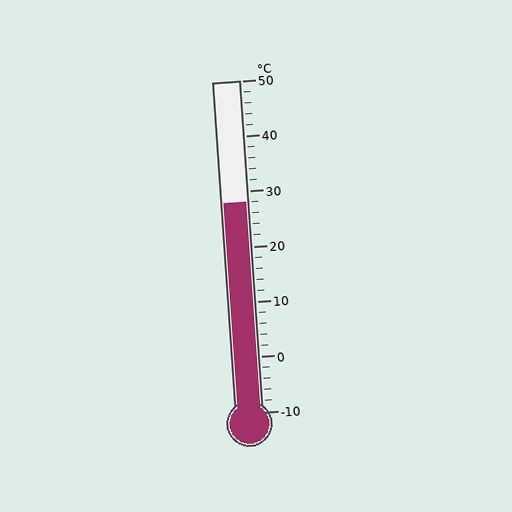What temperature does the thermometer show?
The thermometer shows approximately 28°C.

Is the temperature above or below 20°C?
The temperature is above 20°C.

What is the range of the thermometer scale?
The thermometer scale ranges from -10°C to 50°C.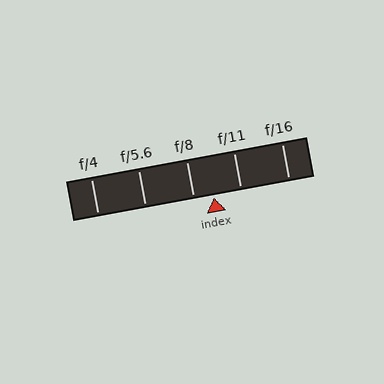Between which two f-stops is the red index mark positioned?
The index mark is between f/8 and f/11.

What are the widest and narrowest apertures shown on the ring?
The widest aperture shown is f/4 and the narrowest is f/16.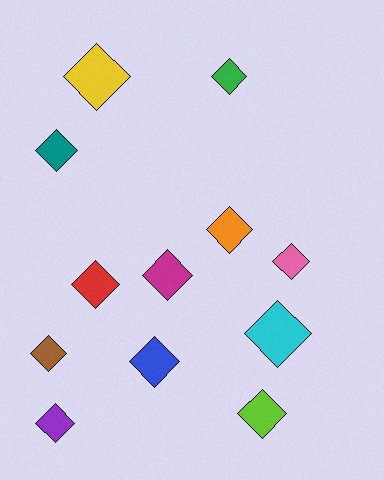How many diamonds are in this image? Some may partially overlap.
There are 12 diamonds.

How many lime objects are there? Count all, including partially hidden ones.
There is 1 lime object.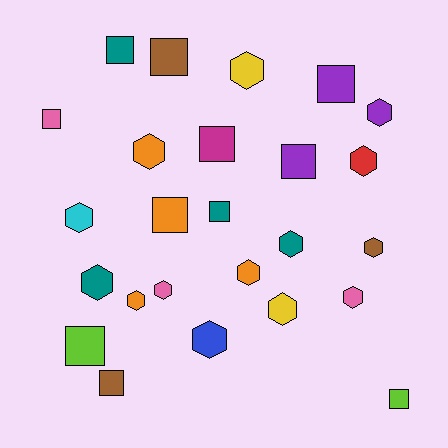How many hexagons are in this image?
There are 14 hexagons.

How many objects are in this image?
There are 25 objects.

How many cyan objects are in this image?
There is 1 cyan object.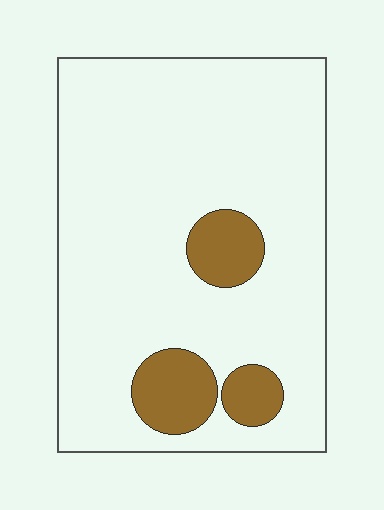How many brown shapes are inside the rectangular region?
3.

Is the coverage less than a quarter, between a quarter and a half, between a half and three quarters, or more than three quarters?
Less than a quarter.